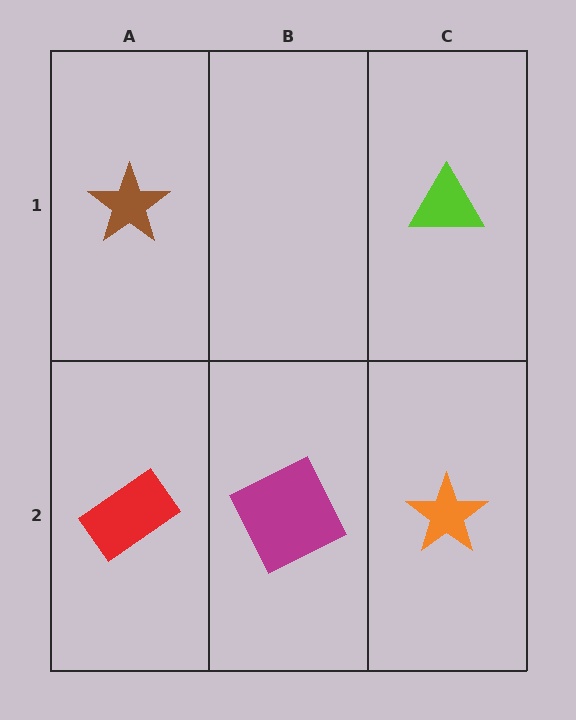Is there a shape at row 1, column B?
No, that cell is empty.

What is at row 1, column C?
A lime triangle.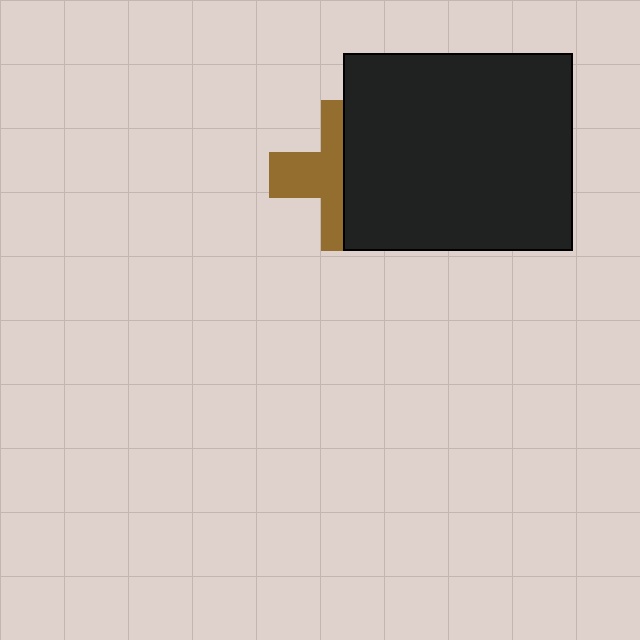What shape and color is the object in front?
The object in front is a black rectangle.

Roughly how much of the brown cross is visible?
About half of it is visible (roughly 49%).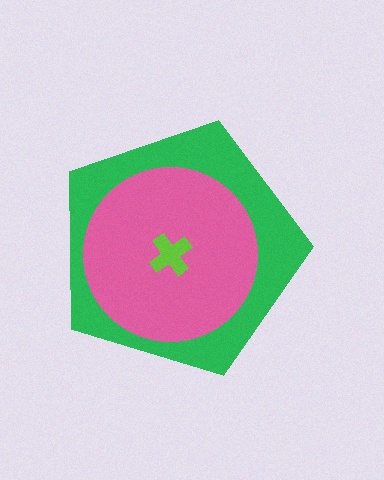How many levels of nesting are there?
3.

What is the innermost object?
The lime cross.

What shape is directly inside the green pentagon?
The pink circle.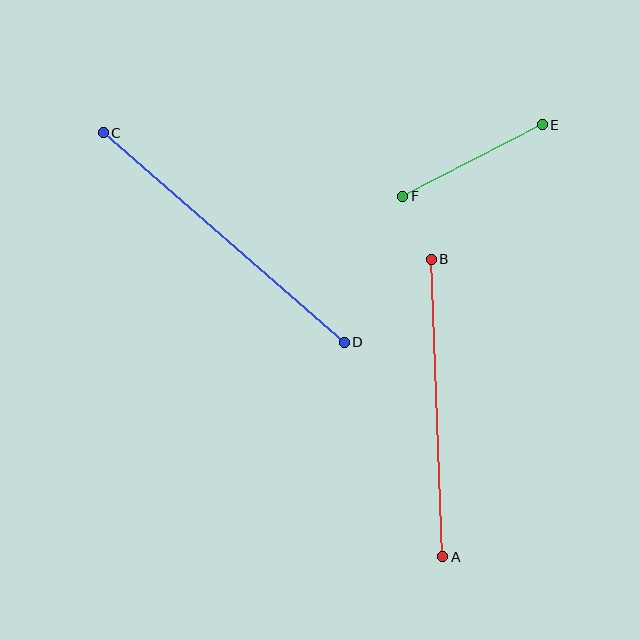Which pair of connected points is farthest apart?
Points C and D are farthest apart.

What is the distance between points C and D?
The distance is approximately 319 pixels.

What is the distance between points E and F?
The distance is approximately 157 pixels.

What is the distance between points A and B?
The distance is approximately 297 pixels.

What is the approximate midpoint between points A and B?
The midpoint is at approximately (437, 408) pixels.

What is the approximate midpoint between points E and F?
The midpoint is at approximately (472, 160) pixels.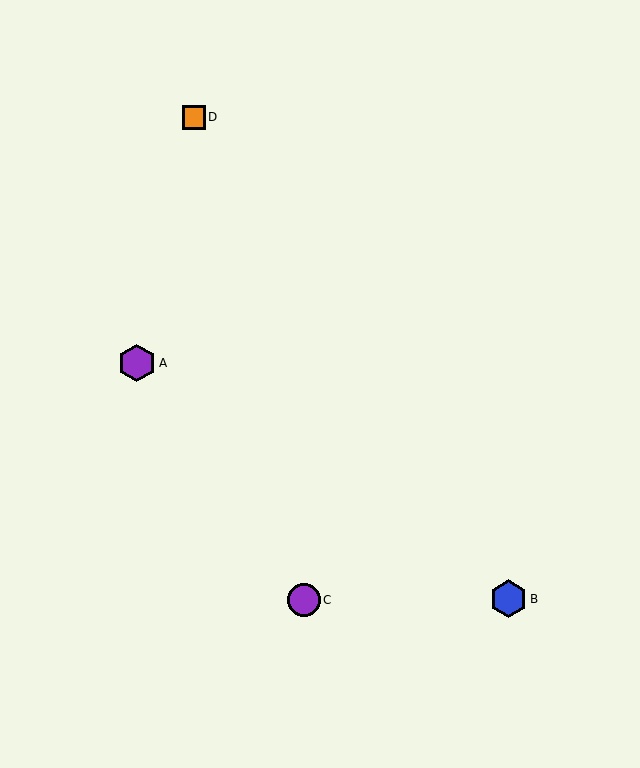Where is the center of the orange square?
The center of the orange square is at (194, 117).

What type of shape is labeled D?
Shape D is an orange square.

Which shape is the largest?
The blue hexagon (labeled B) is the largest.